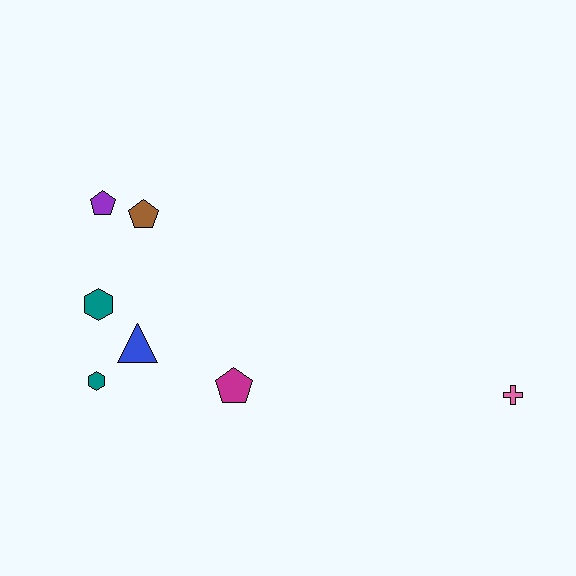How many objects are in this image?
There are 7 objects.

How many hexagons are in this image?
There are 2 hexagons.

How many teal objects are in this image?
There are 2 teal objects.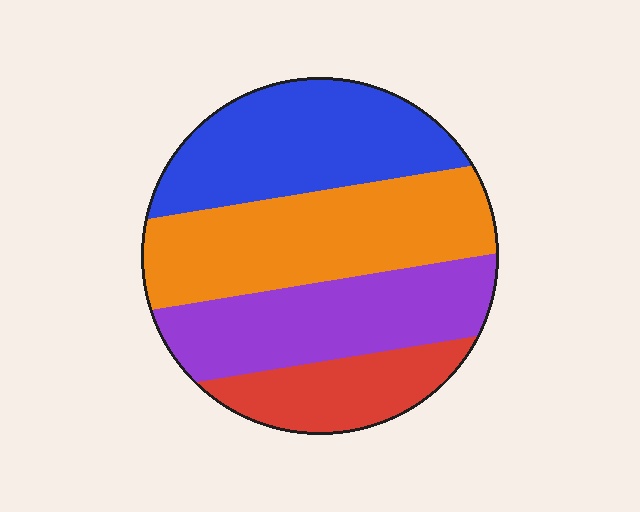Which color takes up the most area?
Orange, at roughly 30%.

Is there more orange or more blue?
Orange.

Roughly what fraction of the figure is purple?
Purple takes up about one quarter (1/4) of the figure.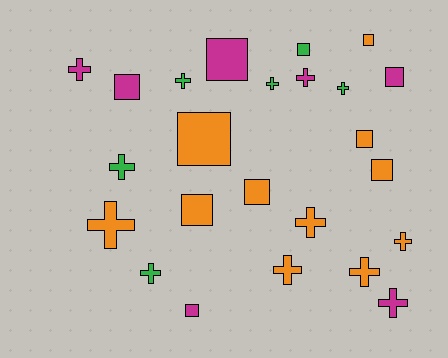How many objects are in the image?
There are 24 objects.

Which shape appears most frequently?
Cross, with 13 objects.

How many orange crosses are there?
There are 5 orange crosses.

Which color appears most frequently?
Orange, with 11 objects.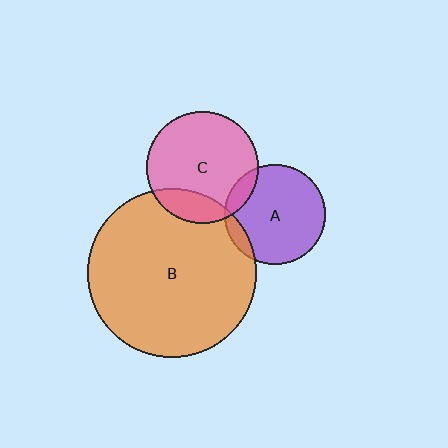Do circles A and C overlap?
Yes.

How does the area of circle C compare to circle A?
Approximately 1.2 times.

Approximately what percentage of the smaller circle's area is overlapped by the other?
Approximately 10%.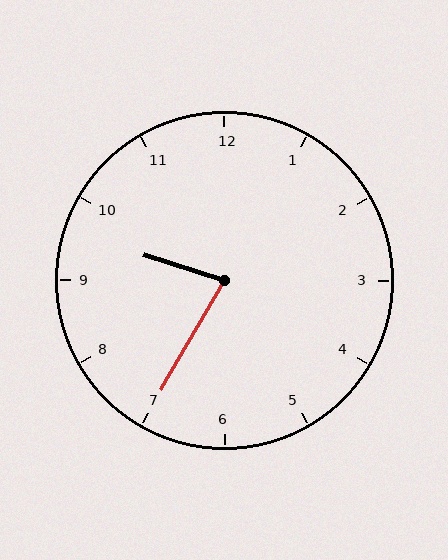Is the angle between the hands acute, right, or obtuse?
It is acute.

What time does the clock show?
9:35.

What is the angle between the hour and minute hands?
Approximately 78 degrees.